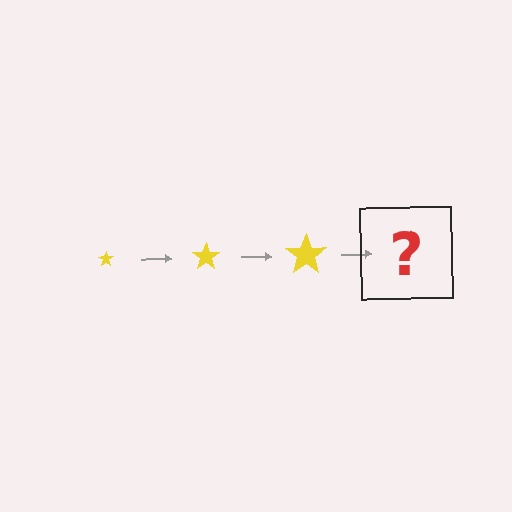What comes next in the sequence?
The next element should be a yellow star, larger than the previous one.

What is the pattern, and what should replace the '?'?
The pattern is that the star gets progressively larger each step. The '?' should be a yellow star, larger than the previous one.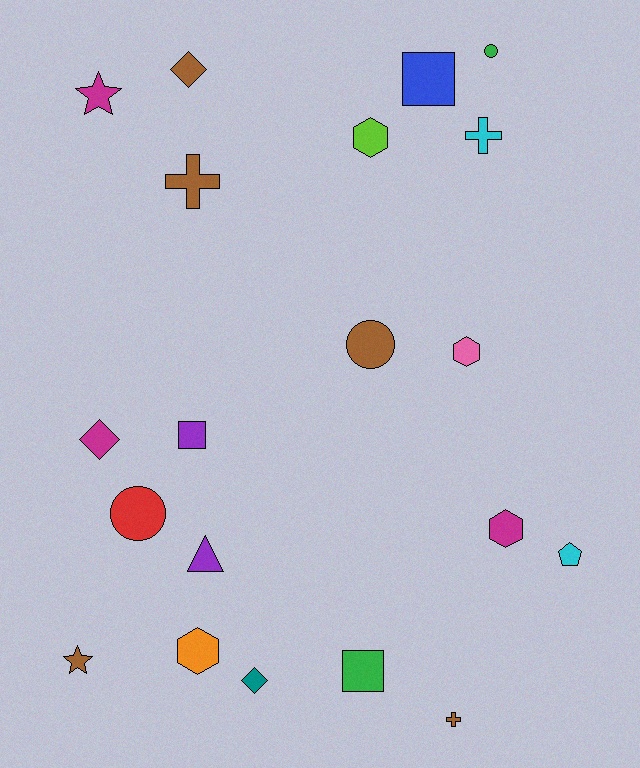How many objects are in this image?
There are 20 objects.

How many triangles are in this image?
There is 1 triangle.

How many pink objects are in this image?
There is 1 pink object.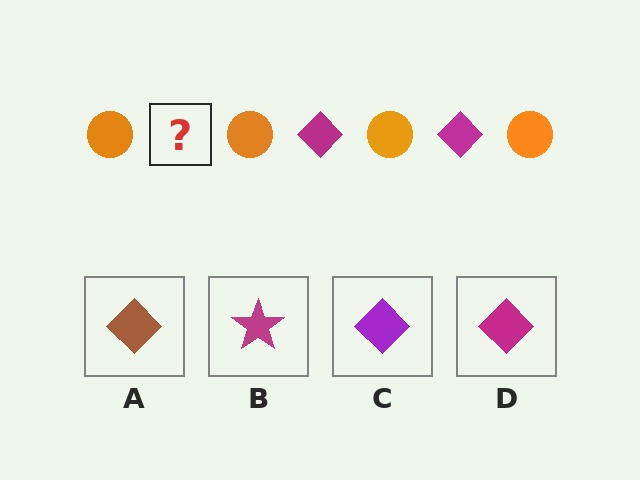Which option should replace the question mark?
Option D.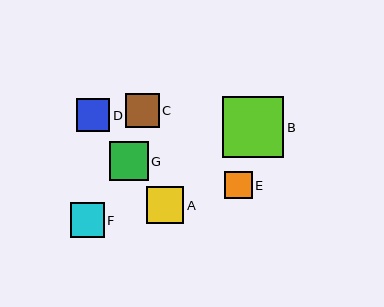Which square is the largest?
Square B is the largest with a size of approximately 61 pixels.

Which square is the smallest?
Square E is the smallest with a size of approximately 28 pixels.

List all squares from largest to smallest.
From largest to smallest: B, G, A, F, C, D, E.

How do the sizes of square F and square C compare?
Square F and square C are approximately the same size.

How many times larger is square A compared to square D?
Square A is approximately 1.1 times the size of square D.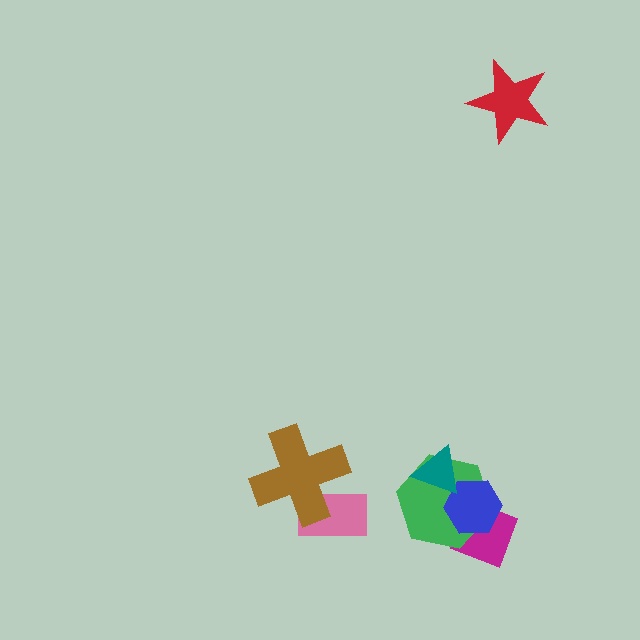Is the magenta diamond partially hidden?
Yes, it is partially covered by another shape.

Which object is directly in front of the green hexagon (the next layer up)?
The blue hexagon is directly in front of the green hexagon.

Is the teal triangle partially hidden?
No, no other shape covers it.